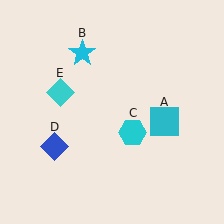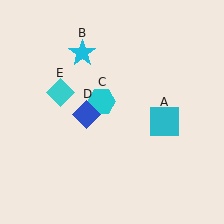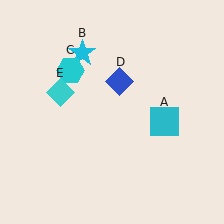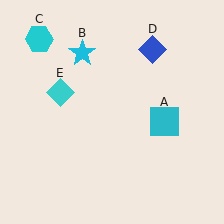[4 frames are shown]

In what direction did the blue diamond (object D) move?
The blue diamond (object D) moved up and to the right.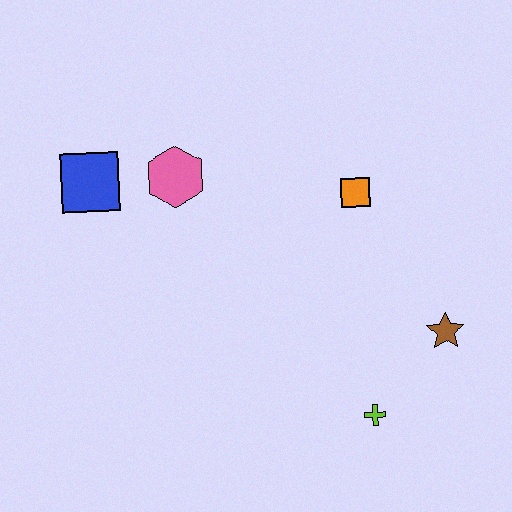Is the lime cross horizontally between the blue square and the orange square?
No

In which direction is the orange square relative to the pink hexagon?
The orange square is to the right of the pink hexagon.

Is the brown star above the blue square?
No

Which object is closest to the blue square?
The pink hexagon is closest to the blue square.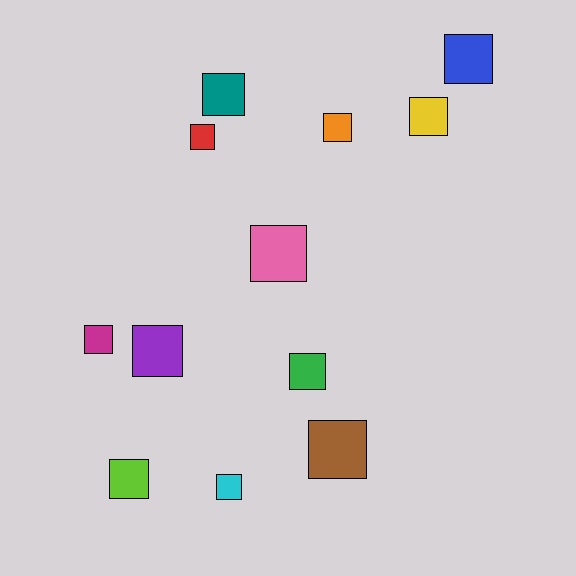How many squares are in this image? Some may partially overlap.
There are 12 squares.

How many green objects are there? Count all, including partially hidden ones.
There is 1 green object.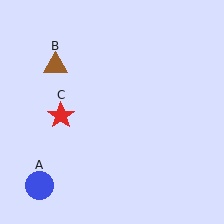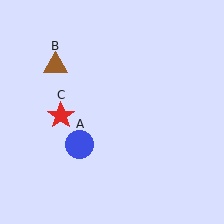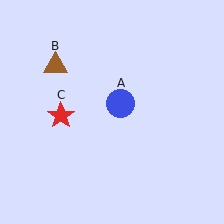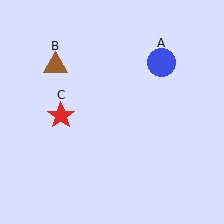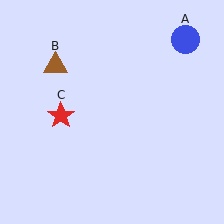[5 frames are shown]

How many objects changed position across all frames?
1 object changed position: blue circle (object A).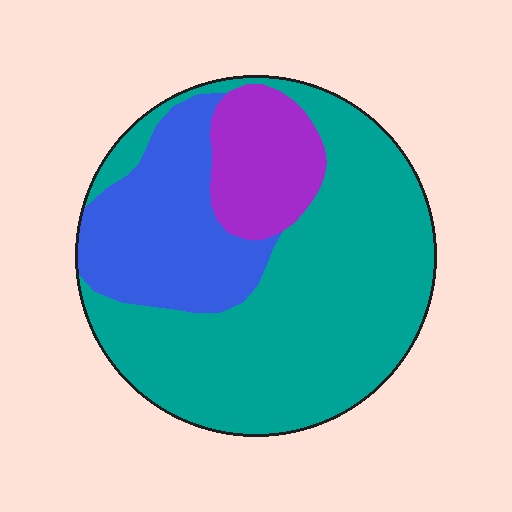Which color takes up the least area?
Purple, at roughly 15%.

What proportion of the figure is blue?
Blue covers 24% of the figure.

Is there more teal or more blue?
Teal.